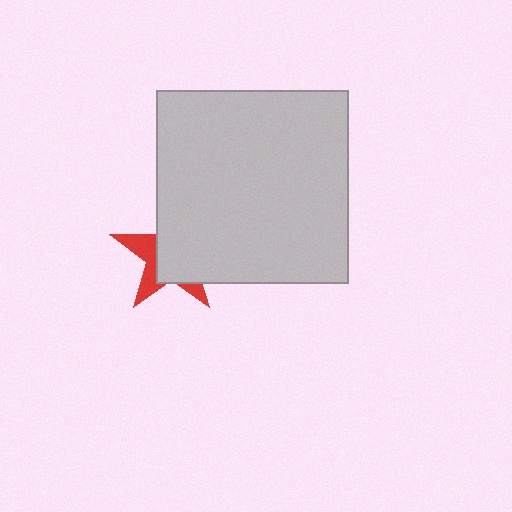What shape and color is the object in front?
The object in front is a light gray square.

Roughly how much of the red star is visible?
A small part of it is visible (roughly 35%).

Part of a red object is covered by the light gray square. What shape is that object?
It is a star.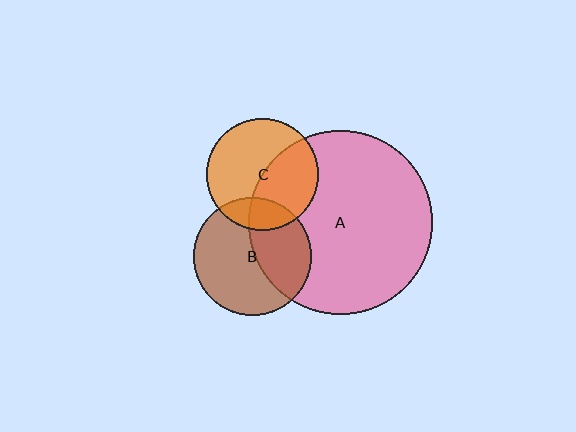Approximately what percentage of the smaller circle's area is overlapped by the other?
Approximately 20%.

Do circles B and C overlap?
Yes.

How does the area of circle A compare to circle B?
Approximately 2.4 times.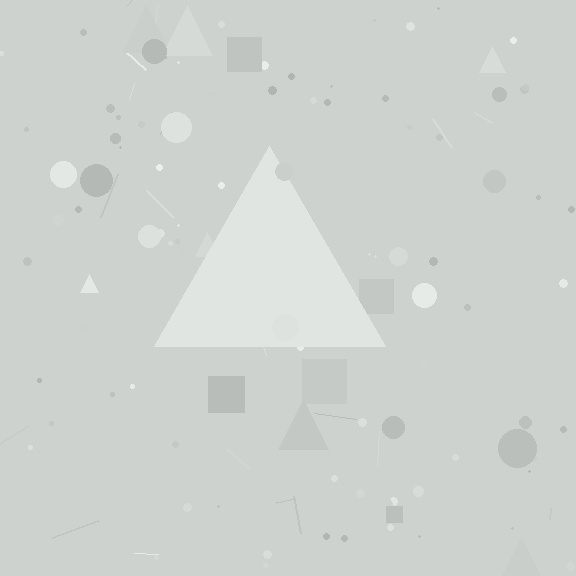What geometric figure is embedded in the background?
A triangle is embedded in the background.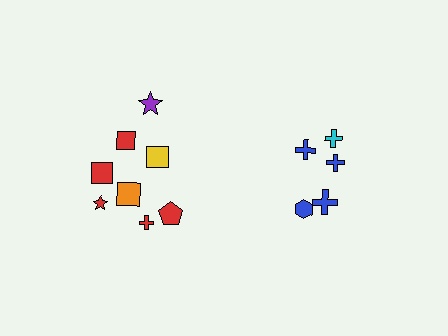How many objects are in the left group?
There are 8 objects.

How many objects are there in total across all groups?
There are 13 objects.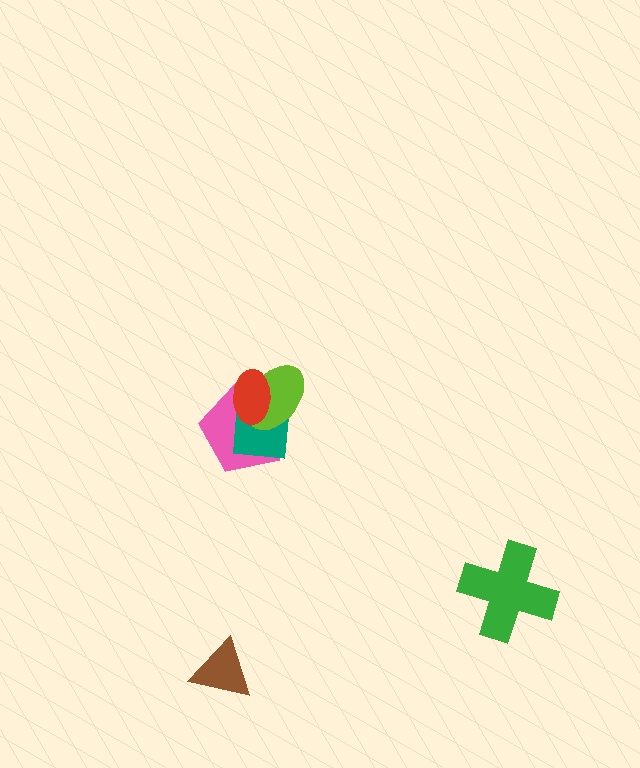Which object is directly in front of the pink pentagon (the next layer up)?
The teal square is directly in front of the pink pentagon.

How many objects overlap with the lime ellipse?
3 objects overlap with the lime ellipse.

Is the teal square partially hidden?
Yes, it is partially covered by another shape.